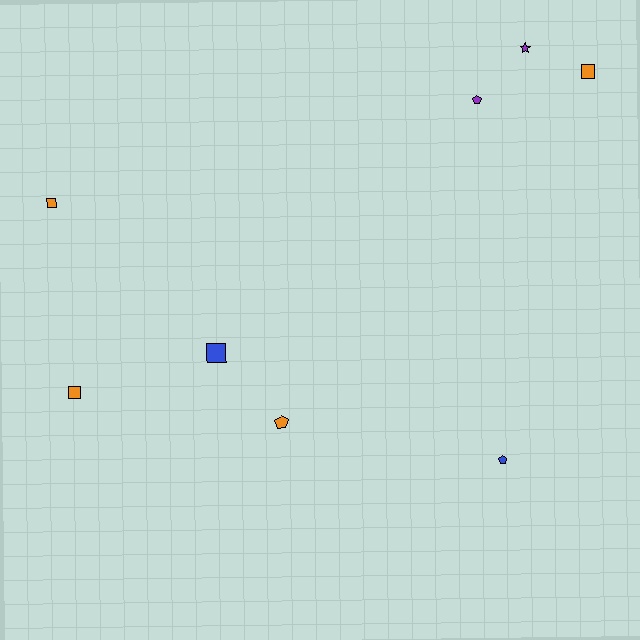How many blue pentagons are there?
There is 1 blue pentagon.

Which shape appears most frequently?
Square, with 4 objects.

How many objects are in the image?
There are 8 objects.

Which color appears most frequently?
Orange, with 4 objects.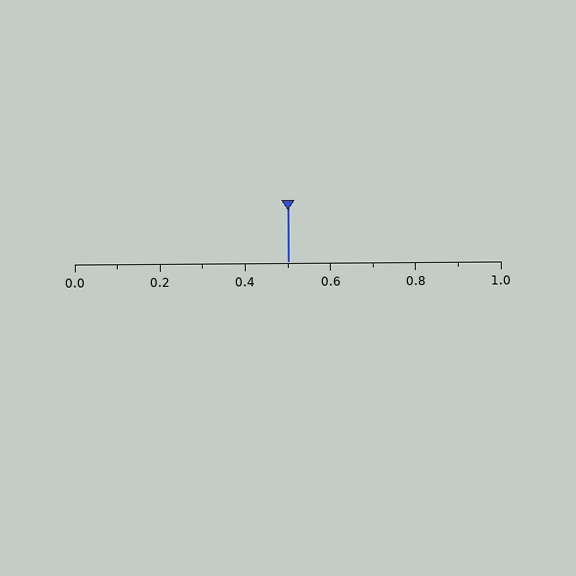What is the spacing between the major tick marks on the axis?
The major ticks are spaced 0.2 apart.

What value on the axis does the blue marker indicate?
The marker indicates approximately 0.5.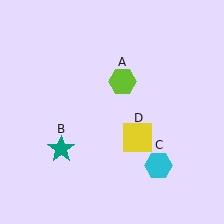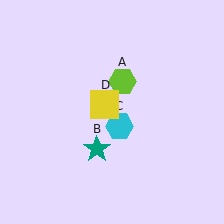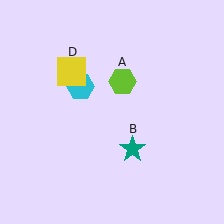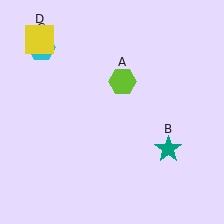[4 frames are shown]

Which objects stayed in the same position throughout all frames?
Lime hexagon (object A) remained stationary.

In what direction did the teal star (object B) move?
The teal star (object B) moved right.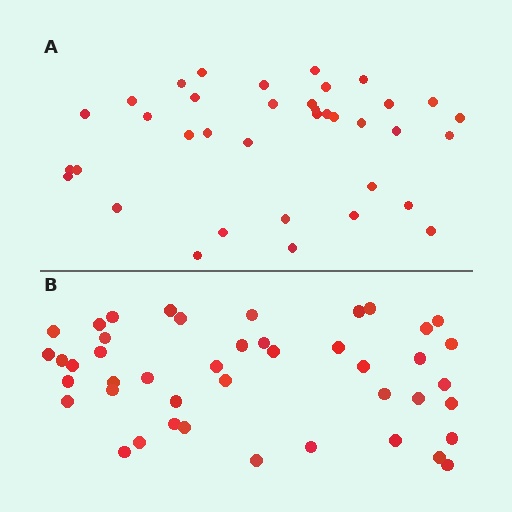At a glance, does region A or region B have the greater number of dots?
Region B (the bottom region) has more dots.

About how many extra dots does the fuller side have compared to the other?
Region B has roughly 8 or so more dots than region A.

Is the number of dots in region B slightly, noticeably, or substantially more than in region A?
Region B has only slightly more — the two regions are fairly close. The ratio is roughly 1.2 to 1.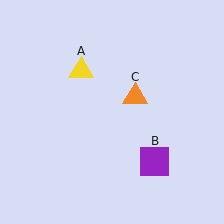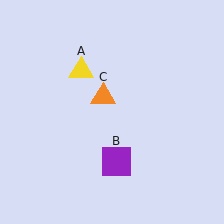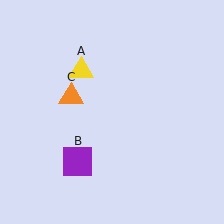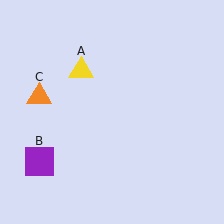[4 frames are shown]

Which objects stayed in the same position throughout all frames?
Yellow triangle (object A) remained stationary.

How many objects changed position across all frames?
2 objects changed position: purple square (object B), orange triangle (object C).